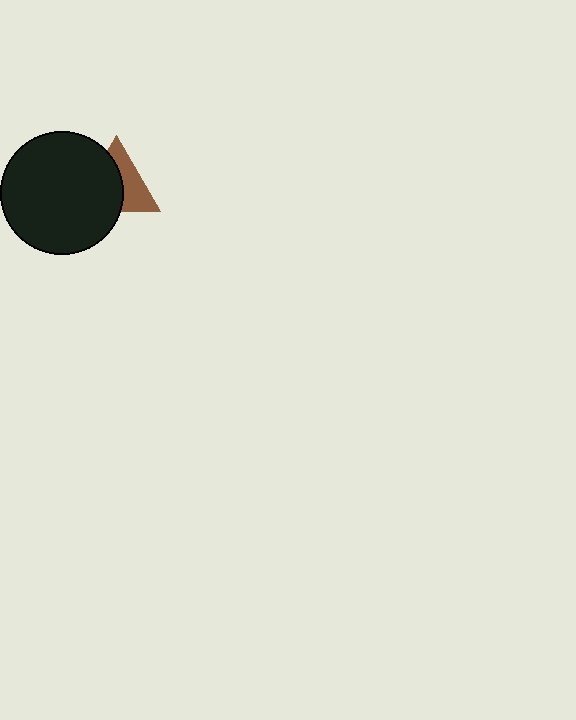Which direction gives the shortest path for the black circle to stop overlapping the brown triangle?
Moving left gives the shortest separation.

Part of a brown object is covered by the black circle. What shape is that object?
It is a triangle.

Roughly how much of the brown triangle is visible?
About half of it is visible (roughly 46%).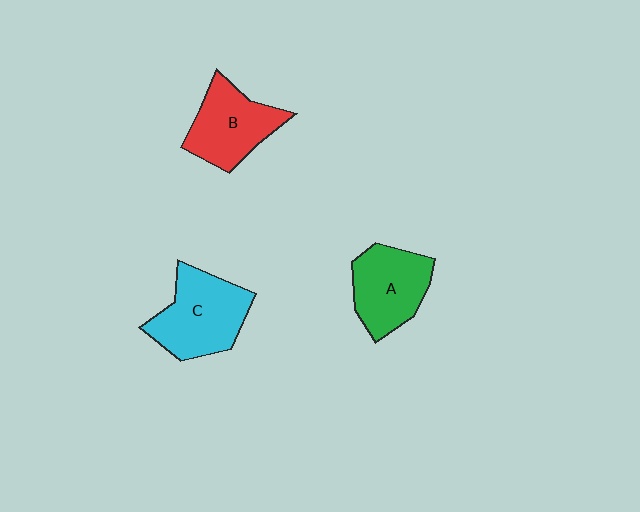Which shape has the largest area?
Shape C (cyan).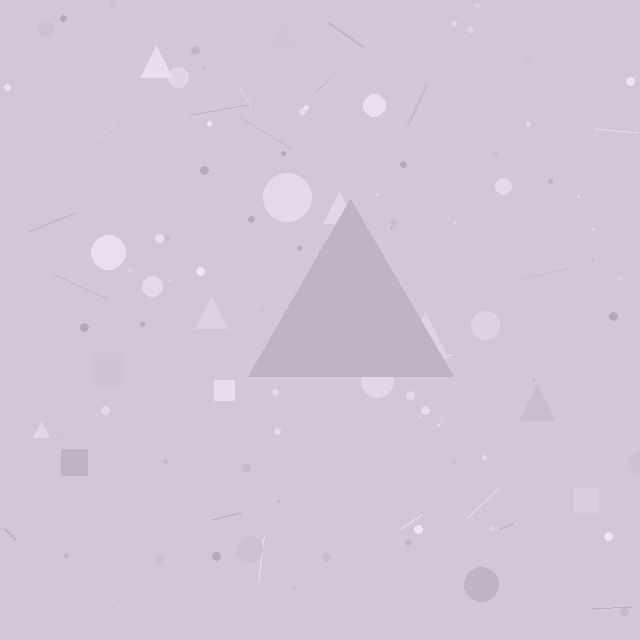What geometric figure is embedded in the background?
A triangle is embedded in the background.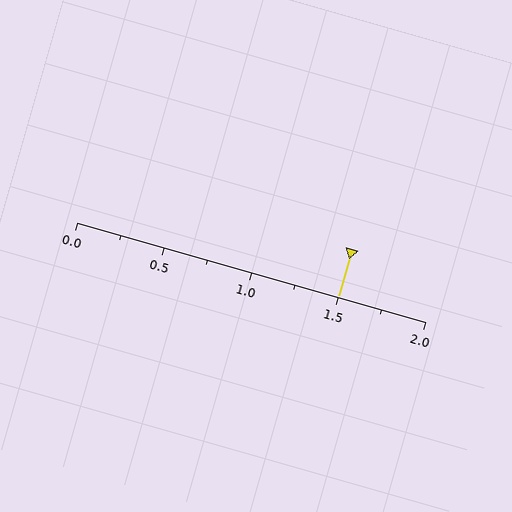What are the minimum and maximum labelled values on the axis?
The axis runs from 0.0 to 2.0.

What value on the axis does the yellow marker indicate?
The marker indicates approximately 1.5.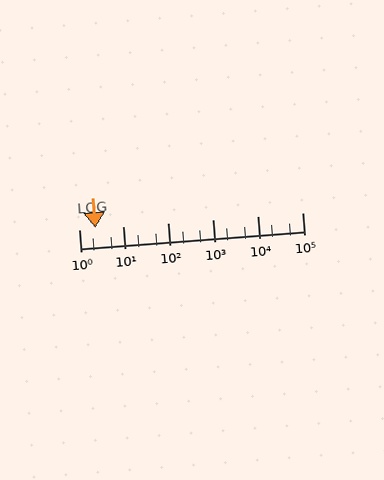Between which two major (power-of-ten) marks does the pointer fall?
The pointer is between 1 and 10.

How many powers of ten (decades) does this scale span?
The scale spans 5 decades, from 1 to 100000.